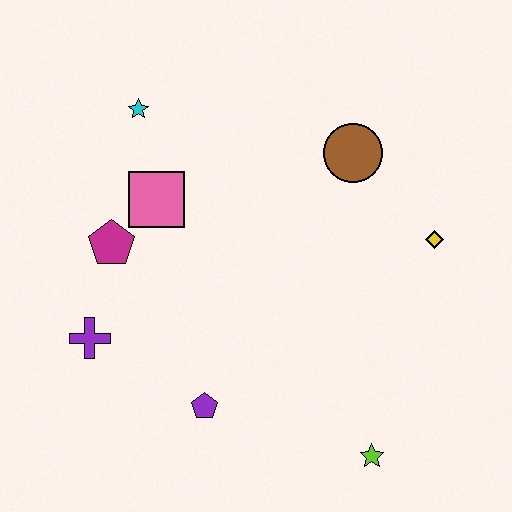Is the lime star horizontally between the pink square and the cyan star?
No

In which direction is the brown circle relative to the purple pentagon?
The brown circle is above the purple pentagon.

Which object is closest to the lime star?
The purple pentagon is closest to the lime star.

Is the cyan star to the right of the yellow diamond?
No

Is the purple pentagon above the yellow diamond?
No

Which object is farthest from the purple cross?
The yellow diamond is farthest from the purple cross.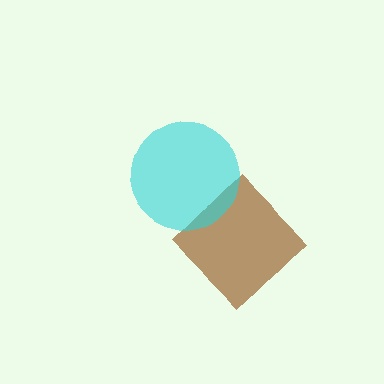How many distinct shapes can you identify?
There are 2 distinct shapes: a brown diamond, a cyan circle.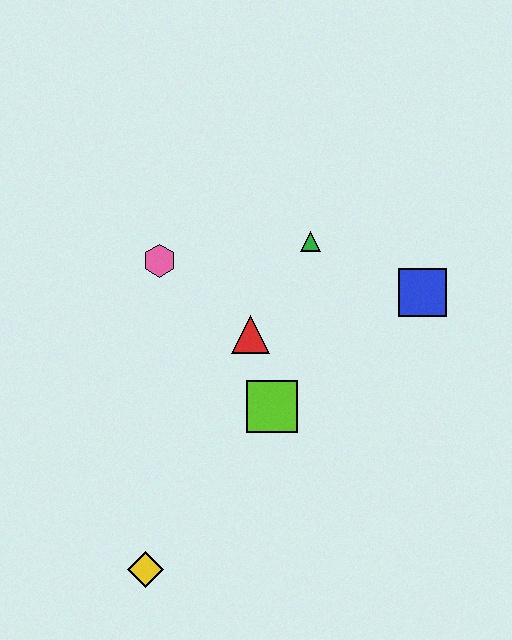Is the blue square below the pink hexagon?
Yes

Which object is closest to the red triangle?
The lime square is closest to the red triangle.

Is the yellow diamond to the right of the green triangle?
No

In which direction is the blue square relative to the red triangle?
The blue square is to the right of the red triangle.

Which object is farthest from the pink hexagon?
The yellow diamond is farthest from the pink hexagon.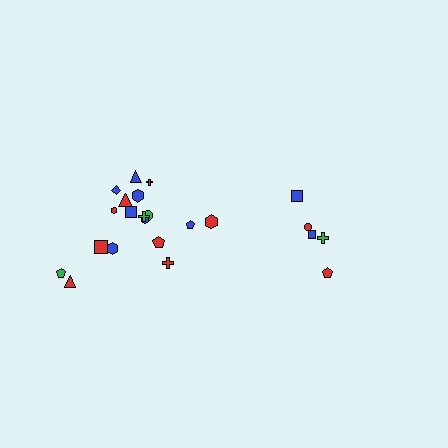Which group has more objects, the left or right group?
The left group.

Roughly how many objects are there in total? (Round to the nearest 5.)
Roughly 25 objects in total.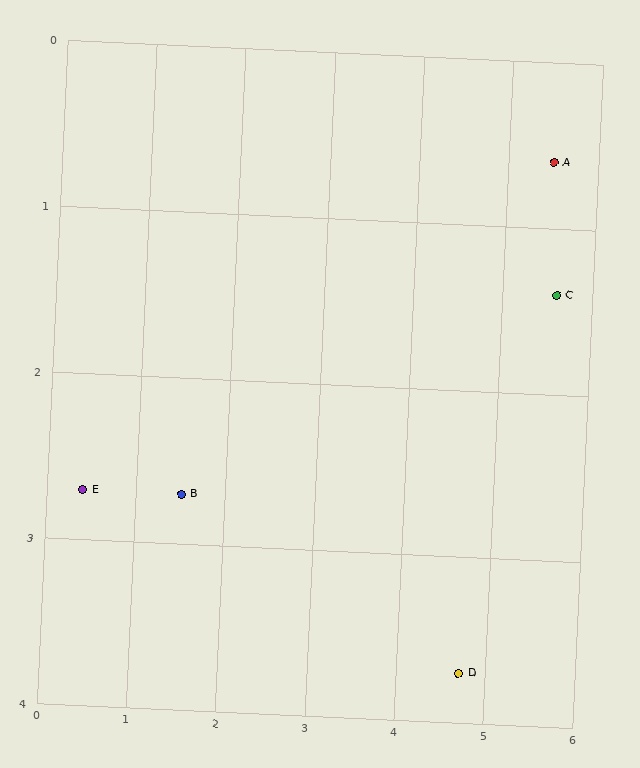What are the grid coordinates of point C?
Point C is at approximately (5.6, 1.4).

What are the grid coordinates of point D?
Point D is at approximately (4.7, 3.7).